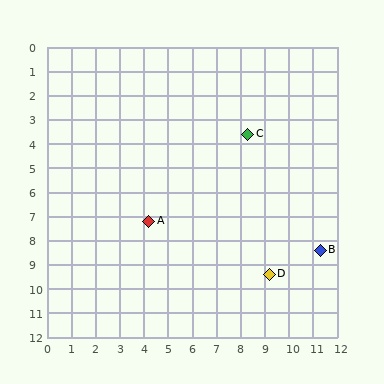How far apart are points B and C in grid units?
Points B and C are about 5.7 grid units apart.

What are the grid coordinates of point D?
Point D is at approximately (9.2, 9.4).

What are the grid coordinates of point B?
Point B is at approximately (11.3, 8.4).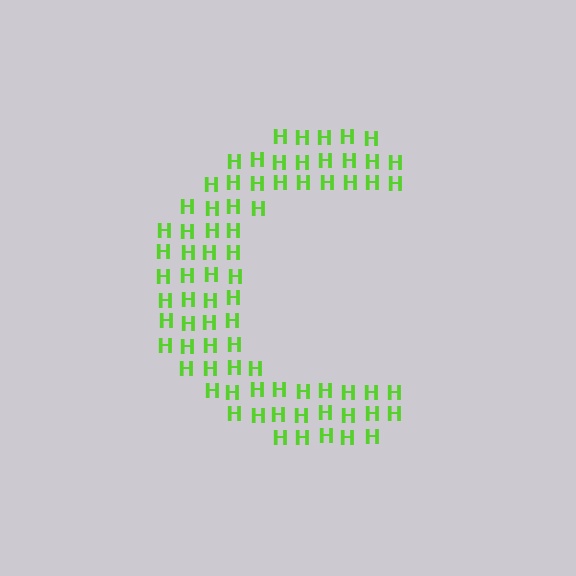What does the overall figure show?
The overall figure shows the letter C.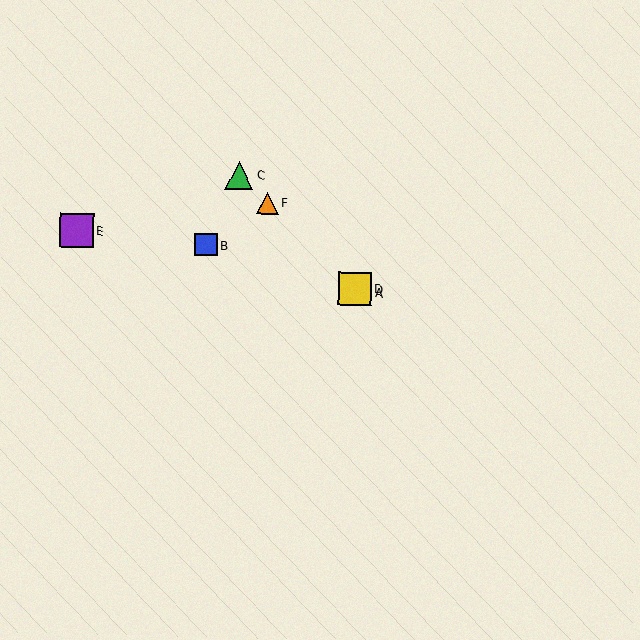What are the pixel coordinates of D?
Object D is at (355, 288).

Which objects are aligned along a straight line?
Objects A, C, D, F are aligned along a straight line.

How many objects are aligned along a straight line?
4 objects (A, C, D, F) are aligned along a straight line.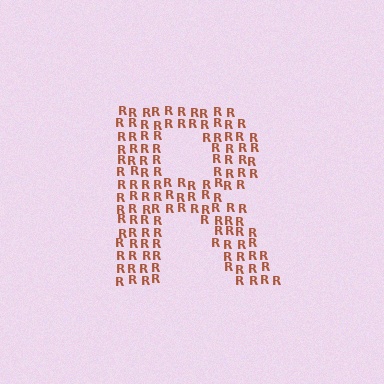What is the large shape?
The large shape is the letter R.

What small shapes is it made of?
It is made of small letter R's.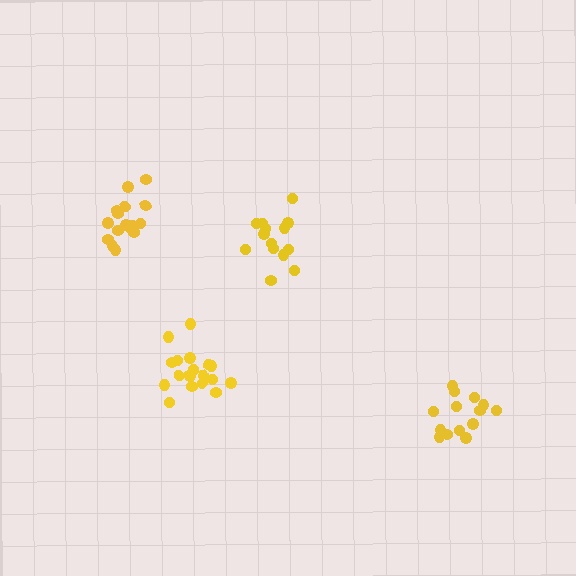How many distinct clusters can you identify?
There are 4 distinct clusters.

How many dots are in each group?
Group 1: 14 dots, Group 2: 18 dots, Group 3: 14 dots, Group 4: 16 dots (62 total).